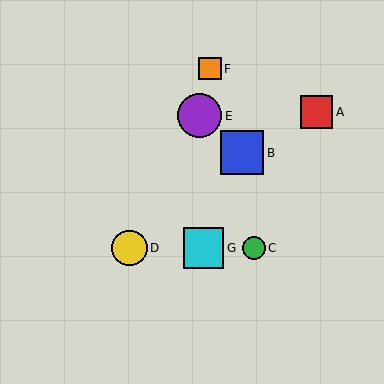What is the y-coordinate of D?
Object D is at y≈248.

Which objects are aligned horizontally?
Objects C, D, G are aligned horizontally.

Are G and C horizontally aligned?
Yes, both are at y≈248.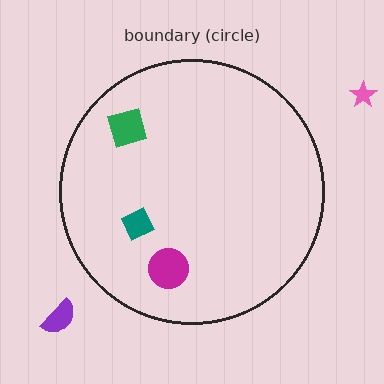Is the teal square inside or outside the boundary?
Inside.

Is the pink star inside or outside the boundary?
Outside.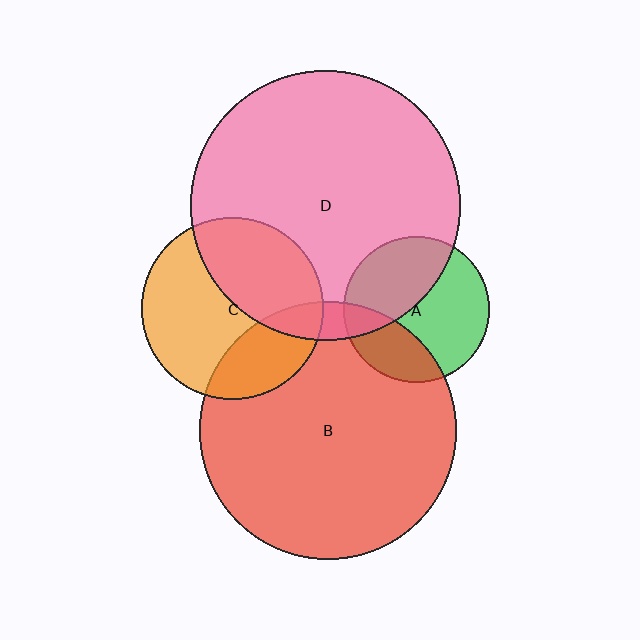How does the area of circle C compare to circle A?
Approximately 1.6 times.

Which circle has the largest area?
Circle D (pink).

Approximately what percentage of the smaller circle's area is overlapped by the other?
Approximately 40%.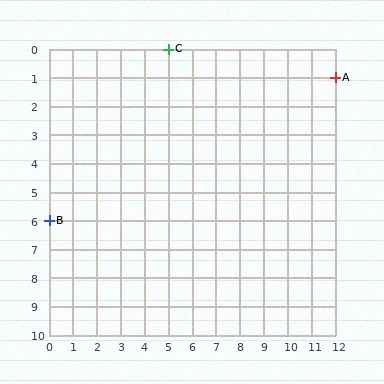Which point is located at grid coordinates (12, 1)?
Point A is at (12, 1).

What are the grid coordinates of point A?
Point A is at grid coordinates (12, 1).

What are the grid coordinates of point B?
Point B is at grid coordinates (0, 6).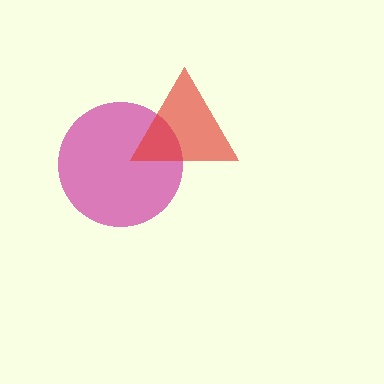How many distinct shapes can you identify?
There are 2 distinct shapes: a magenta circle, a red triangle.